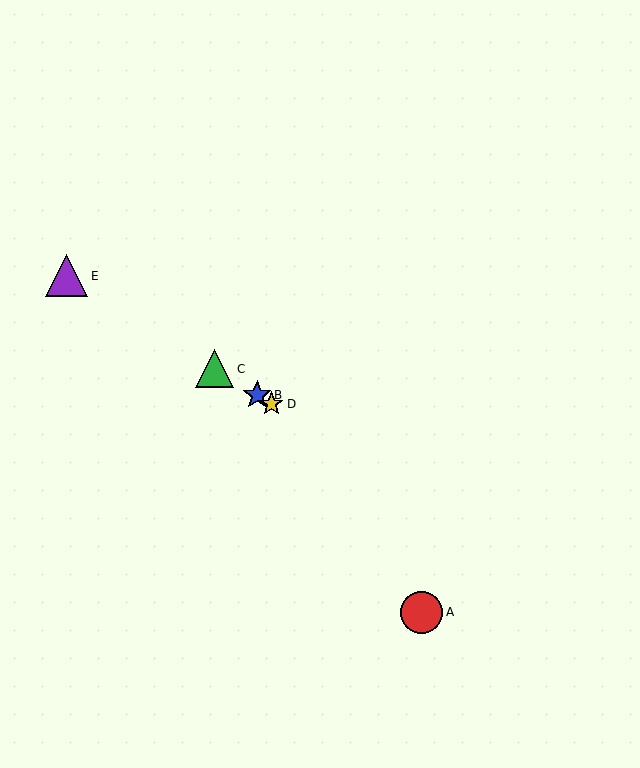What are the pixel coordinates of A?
Object A is at (422, 612).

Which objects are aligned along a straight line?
Objects B, C, D, E are aligned along a straight line.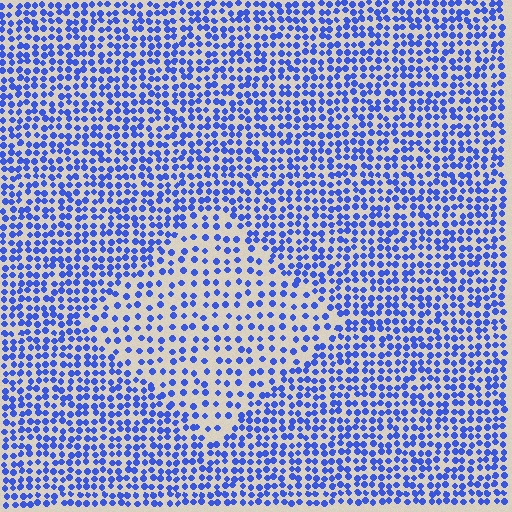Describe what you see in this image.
The image contains small blue elements arranged at two different densities. A diamond-shaped region is visible where the elements are less densely packed than the surrounding area.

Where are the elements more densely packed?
The elements are more densely packed outside the diamond boundary.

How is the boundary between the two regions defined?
The boundary is defined by a change in element density (approximately 1.8x ratio). All elements are the same color, size, and shape.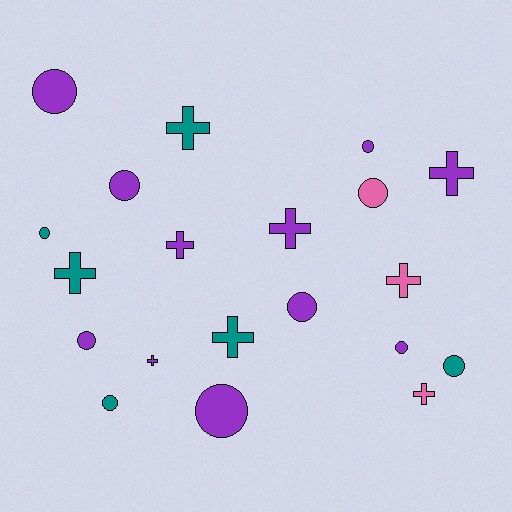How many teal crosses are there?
There are 3 teal crosses.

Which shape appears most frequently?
Circle, with 11 objects.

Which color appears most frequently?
Purple, with 11 objects.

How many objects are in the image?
There are 20 objects.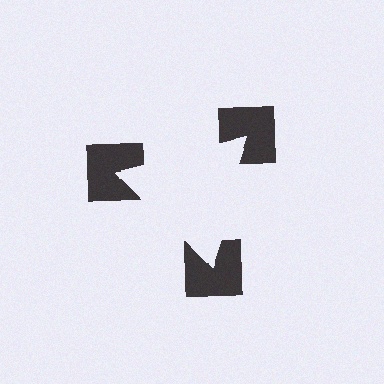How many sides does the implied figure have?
3 sides.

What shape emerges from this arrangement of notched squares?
An illusory triangle — its edges are inferred from the aligned wedge cuts in the notched squares, not physically drawn.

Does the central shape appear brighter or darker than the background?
It typically appears slightly brighter than the background, even though no actual brightness change is drawn.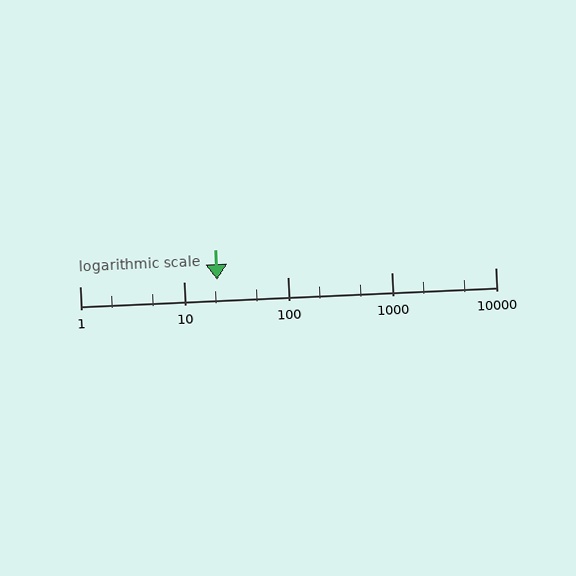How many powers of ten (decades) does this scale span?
The scale spans 4 decades, from 1 to 10000.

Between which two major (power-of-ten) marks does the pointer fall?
The pointer is between 10 and 100.